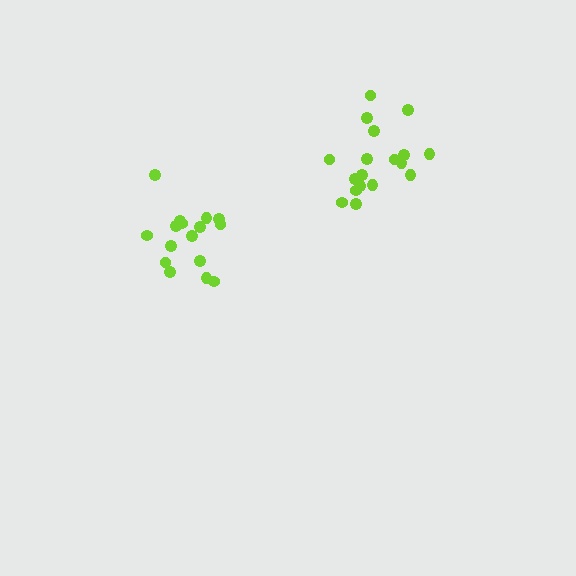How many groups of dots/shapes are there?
There are 2 groups.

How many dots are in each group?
Group 1: 18 dots, Group 2: 16 dots (34 total).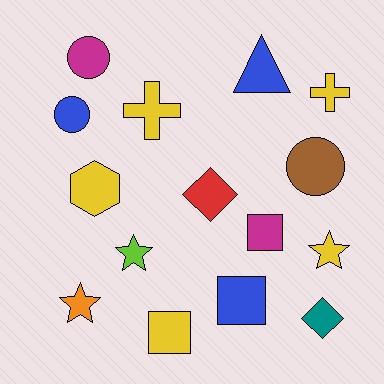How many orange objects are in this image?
There is 1 orange object.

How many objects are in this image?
There are 15 objects.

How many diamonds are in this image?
There are 2 diamonds.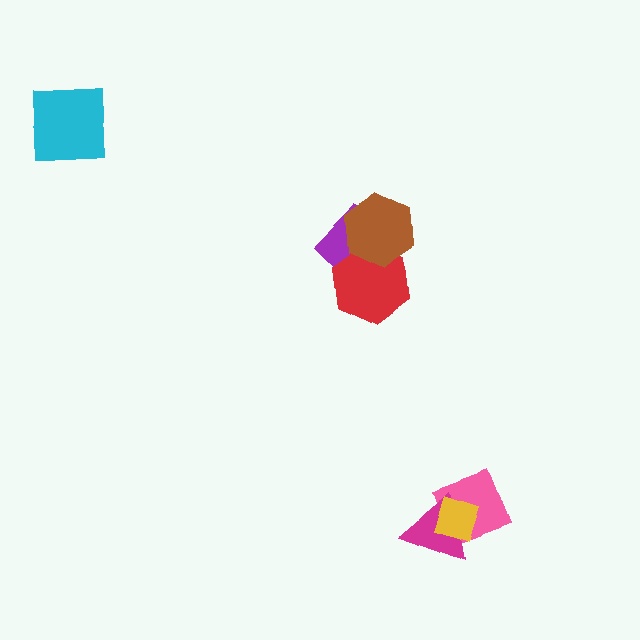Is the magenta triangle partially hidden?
Yes, it is partially covered by another shape.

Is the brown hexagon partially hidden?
No, no other shape covers it.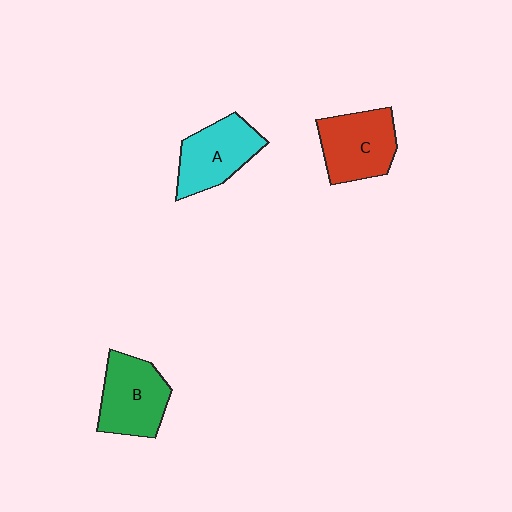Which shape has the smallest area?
Shape A (cyan).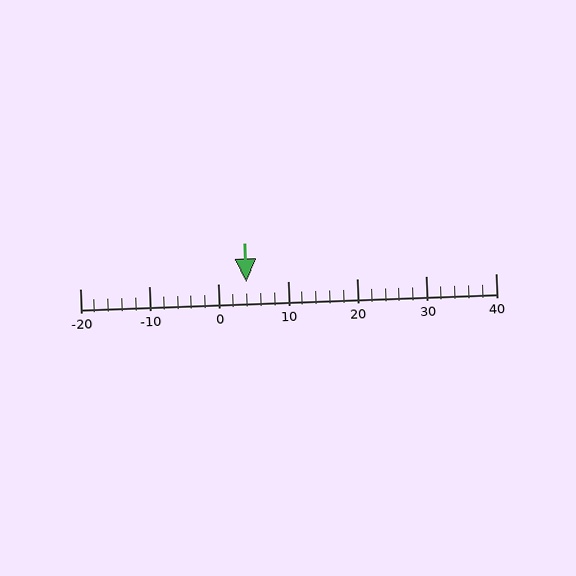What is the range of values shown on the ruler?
The ruler shows values from -20 to 40.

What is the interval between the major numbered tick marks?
The major tick marks are spaced 10 units apart.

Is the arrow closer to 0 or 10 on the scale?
The arrow is closer to 0.